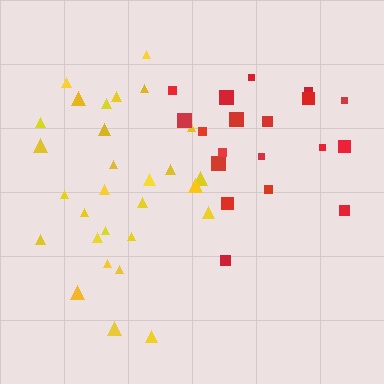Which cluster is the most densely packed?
Yellow.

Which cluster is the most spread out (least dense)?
Red.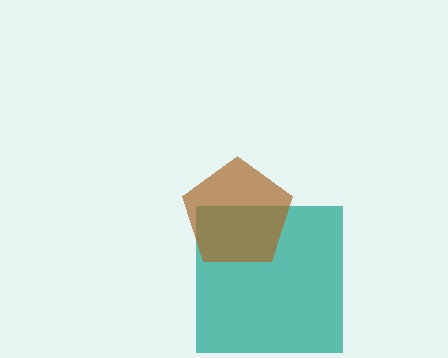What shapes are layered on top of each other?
The layered shapes are: a teal square, a brown pentagon.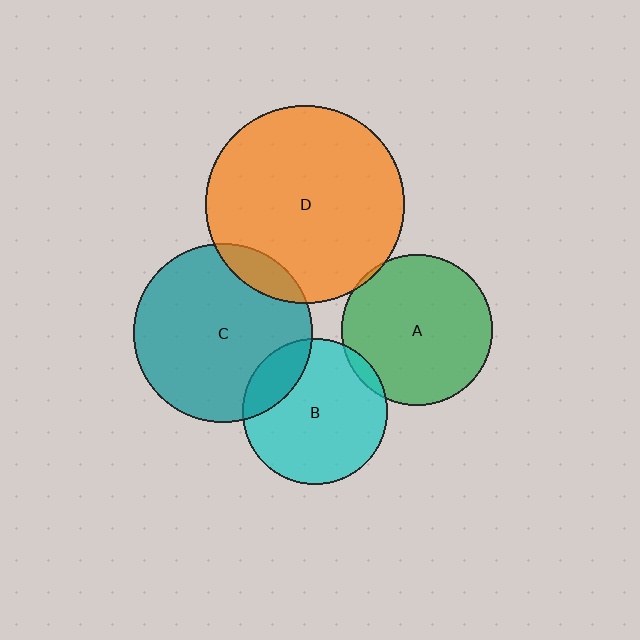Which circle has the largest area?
Circle D (orange).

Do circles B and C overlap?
Yes.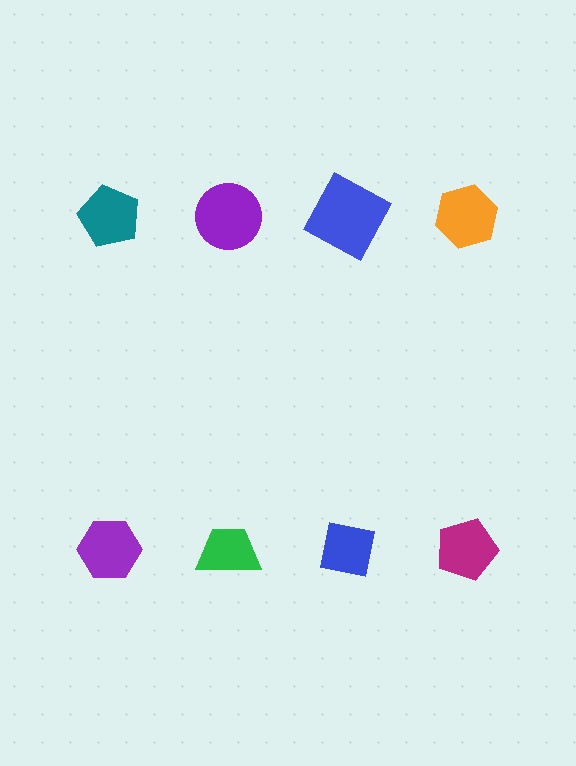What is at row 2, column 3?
A blue square.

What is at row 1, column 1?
A teal pentagon.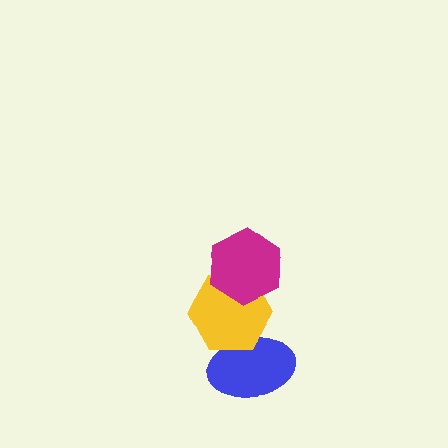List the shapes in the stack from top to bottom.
From top to bottom: the magenta hexagon, the yellow hexagon, the blue ellipse.